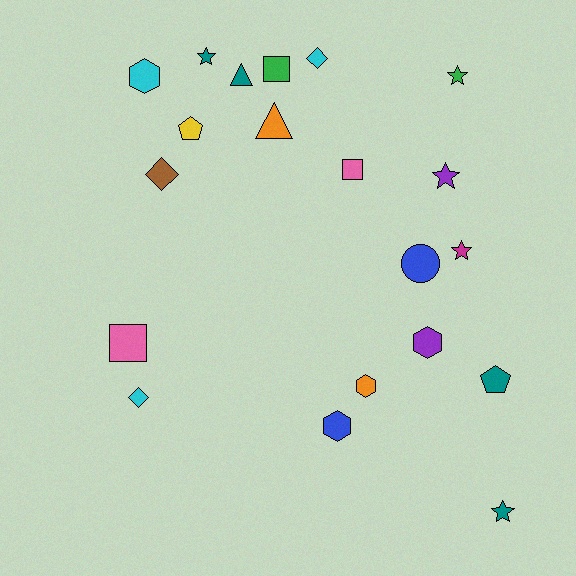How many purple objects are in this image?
There are 2 purple objects.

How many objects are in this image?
There are 20 objects.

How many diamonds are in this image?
There are 3 diamonds.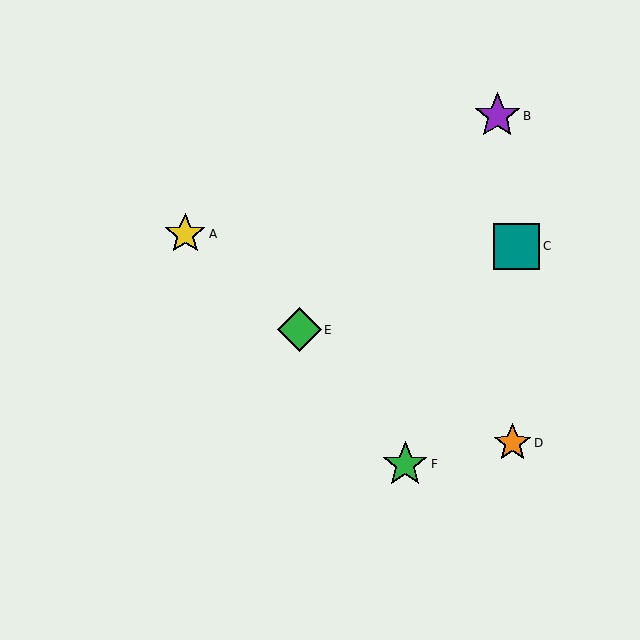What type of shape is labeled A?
Shape A is a yellow star.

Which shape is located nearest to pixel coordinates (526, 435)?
The orange star (labeled D) at (512, 443) is nearest to that location.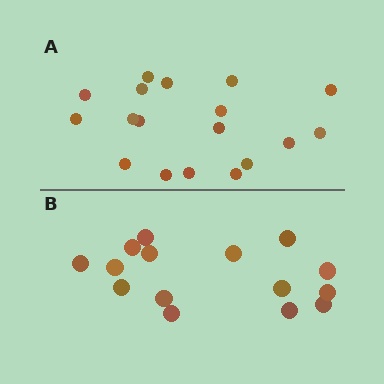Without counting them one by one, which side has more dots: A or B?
Region A (the top region) has more dots.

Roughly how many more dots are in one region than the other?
Region A has just a few more — roughly 2 or 3 more dots than region B.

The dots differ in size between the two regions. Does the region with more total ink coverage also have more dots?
No. Region B has more total ink coverage because its dots are larger, but region A actually contains more individual dots. Total area can be misleading — the number of items is what matters here.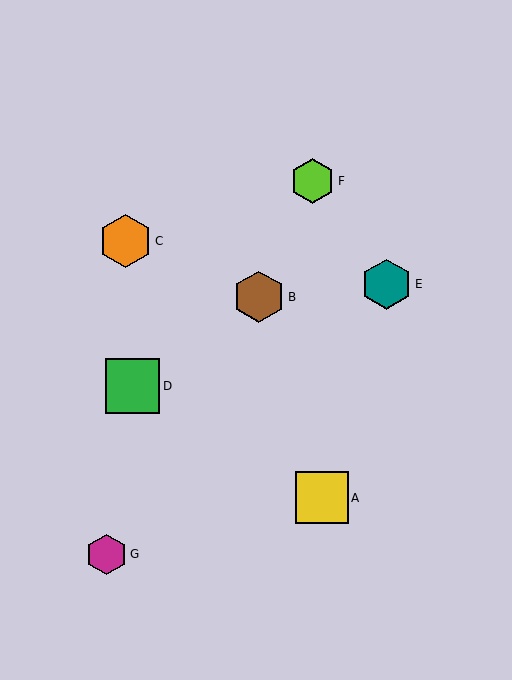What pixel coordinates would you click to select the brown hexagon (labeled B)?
Click at (259, 297) to select the brown hexagon B.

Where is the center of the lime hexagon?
The center of the lime hexagon is at (312, 181).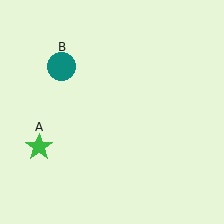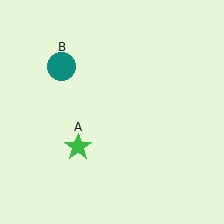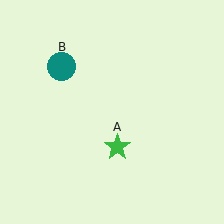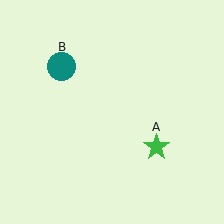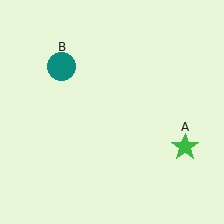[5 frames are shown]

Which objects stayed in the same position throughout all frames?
Teal circle (object B) remained stationary.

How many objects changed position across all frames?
1 object changed position: green star (object A).